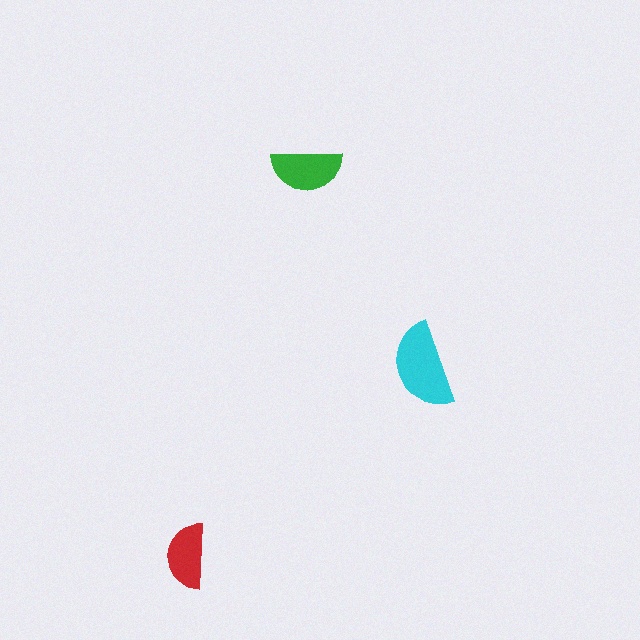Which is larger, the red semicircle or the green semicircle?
The green one.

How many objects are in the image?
There are 3 objects in the image.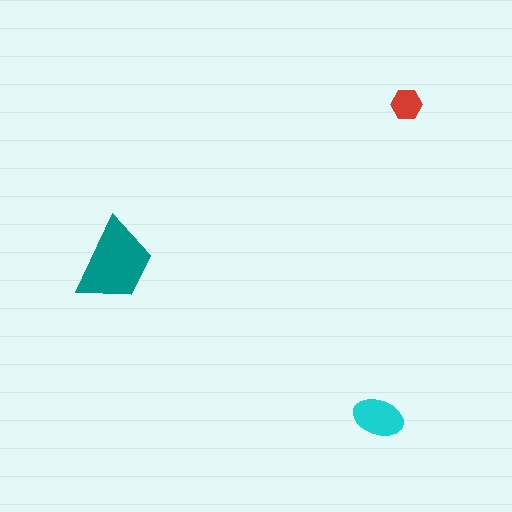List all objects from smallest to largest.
The red hexagon, the cyan ellipse, the teal trapezoid.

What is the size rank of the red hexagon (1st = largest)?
3rd.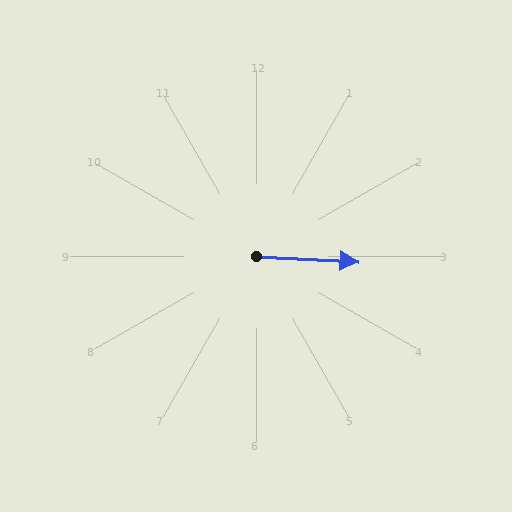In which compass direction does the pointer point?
East.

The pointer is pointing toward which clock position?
Roughly 3 o'clock.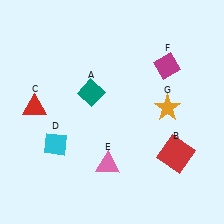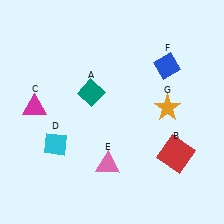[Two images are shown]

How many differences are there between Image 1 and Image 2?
There are 2 differences between the two images.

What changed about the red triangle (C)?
In Image 1, C is red. In Image 2, it changed to magenta.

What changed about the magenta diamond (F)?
In Image 1, F is magenta. In Image 2, it changed to blue.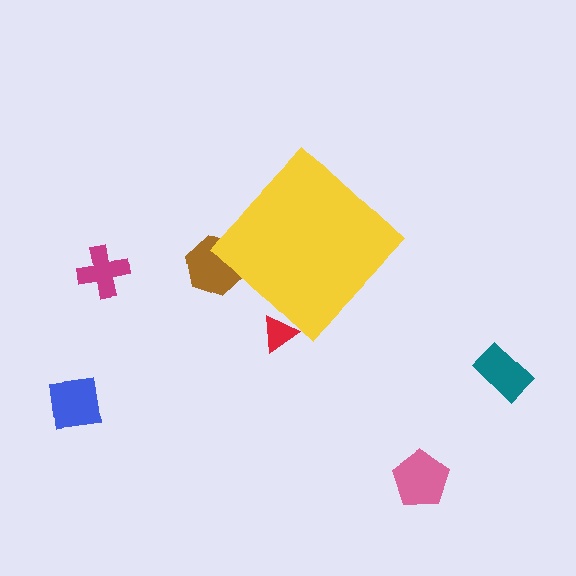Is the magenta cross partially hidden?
No, the magenta cross is fully visible.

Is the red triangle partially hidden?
Yes, the red triangle is partially hidden behind the yellow diamond.